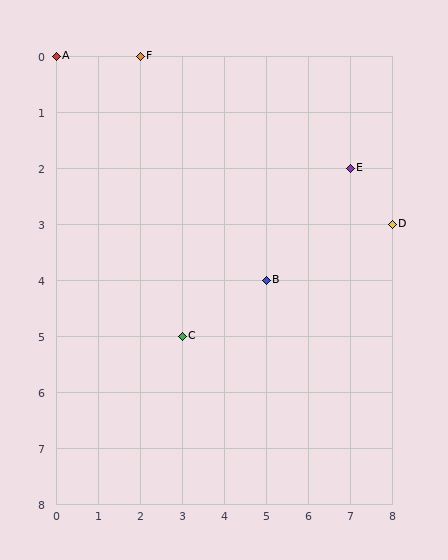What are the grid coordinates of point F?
Point F is at grid coordinates (2, 0).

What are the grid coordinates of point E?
Point E is at grid coordinates (7, 2).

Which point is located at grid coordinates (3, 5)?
Point C is at (3, 5).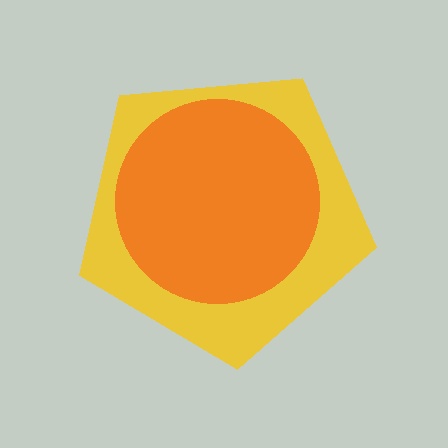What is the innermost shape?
The orange circle.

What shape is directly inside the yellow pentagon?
The orange circle.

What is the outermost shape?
The yellow pentagon.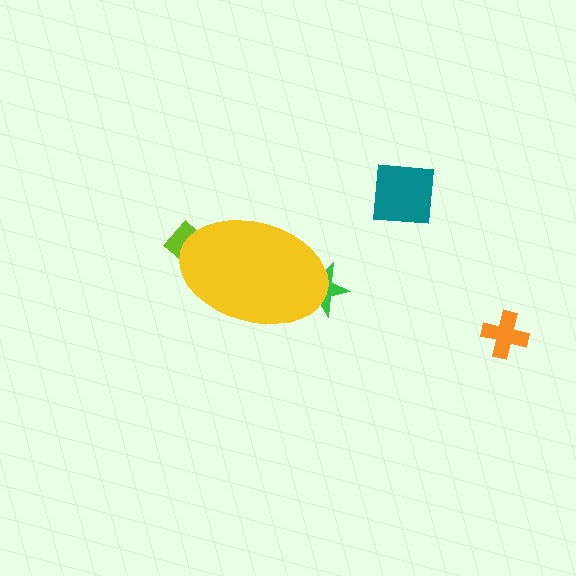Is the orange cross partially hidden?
No, the orange cross is fully visible.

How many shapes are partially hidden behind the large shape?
2 shapes are partially hidden.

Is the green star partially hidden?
Yes, the green star is partially hidden behind the yellow ellipse.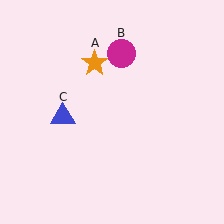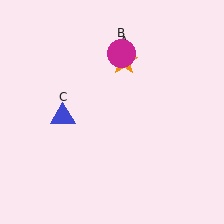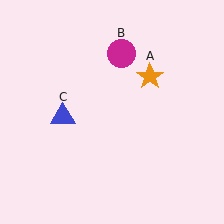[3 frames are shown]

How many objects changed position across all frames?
1 object changed position: orange star (object A).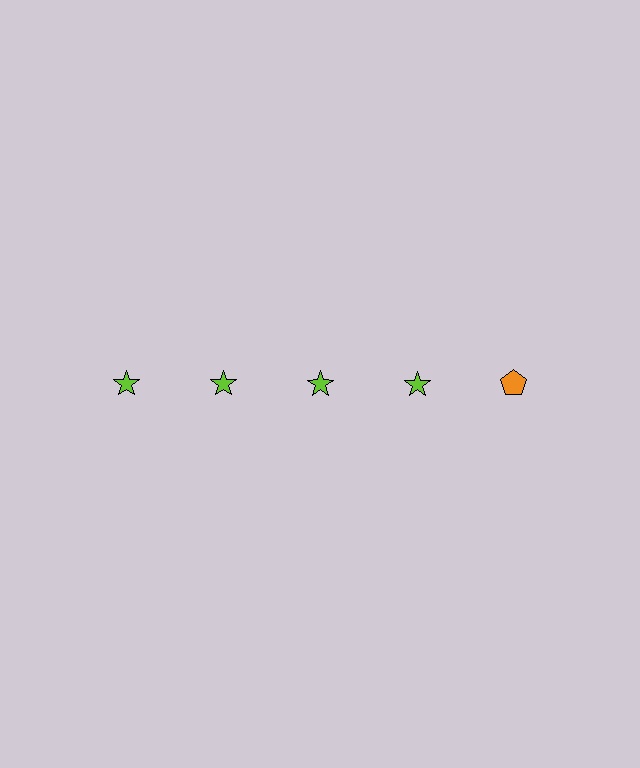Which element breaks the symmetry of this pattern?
The orange pentagon in the top row, rightmost column breaks the symmetry. All other shapes are lime stars.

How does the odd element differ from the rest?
It differs in both color (orange instead of lime) and shape (pentagon instead of star).